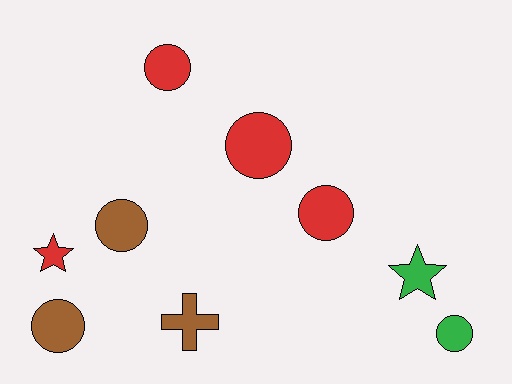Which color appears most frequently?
Red, with 4 objects.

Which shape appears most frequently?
Circle, with 6 objects.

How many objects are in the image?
There are 9 objects.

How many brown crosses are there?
There is 1 brown cross.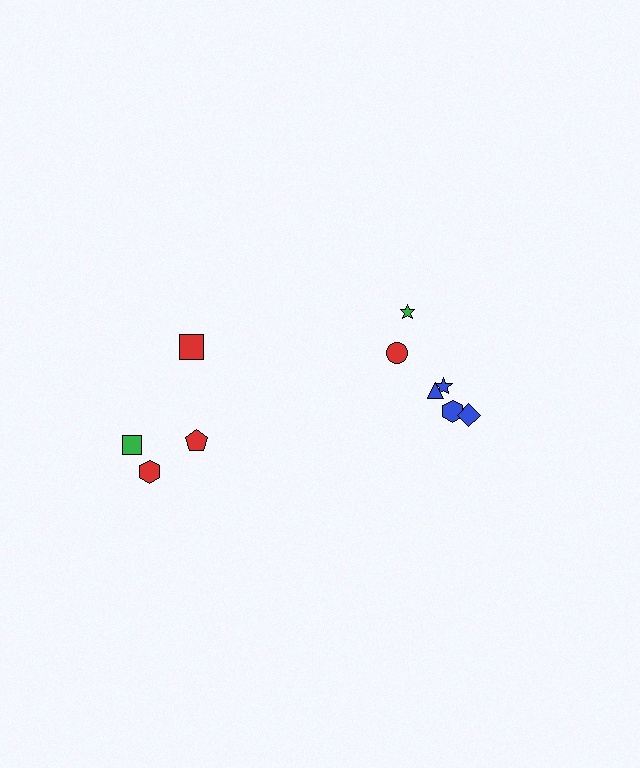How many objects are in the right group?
There are 6 objects.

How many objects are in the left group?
There are 4 objects.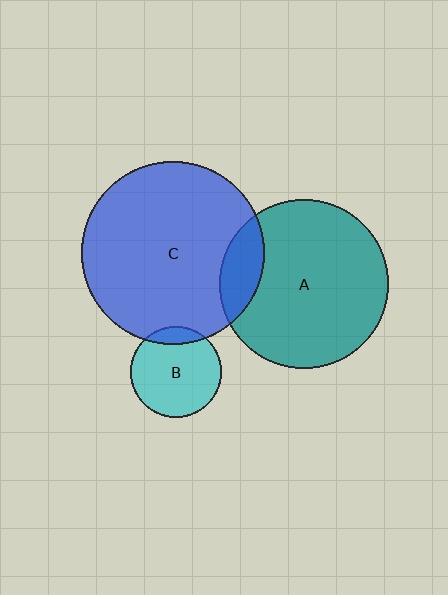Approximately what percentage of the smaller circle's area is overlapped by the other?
Approximately 10%.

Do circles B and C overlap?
Yes.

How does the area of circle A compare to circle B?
Approximately 3.5 times.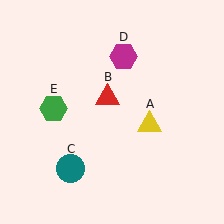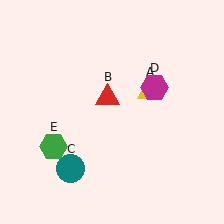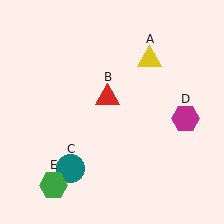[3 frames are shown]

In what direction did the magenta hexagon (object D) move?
The magenta hexagon (object D) moved down and to the right.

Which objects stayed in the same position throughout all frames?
Red triangle (object B) and teal circle (object C) remained stationary.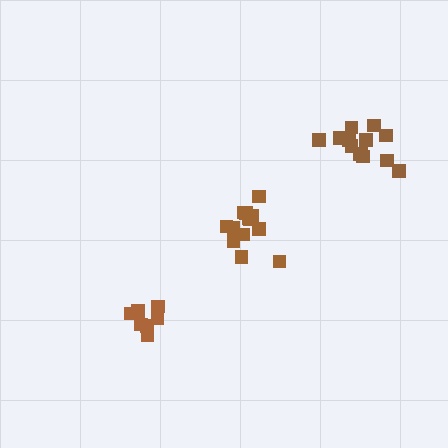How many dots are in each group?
Group 1: 8 dots, Group 2: 13 dots, Group 3: 13 dots (34 total).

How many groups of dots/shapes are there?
There are 3 groups.